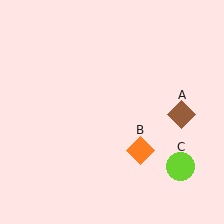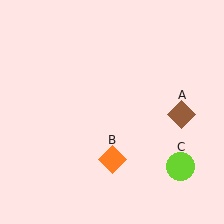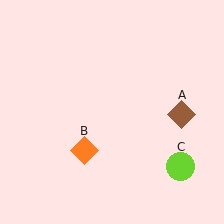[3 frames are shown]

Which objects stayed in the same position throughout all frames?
Brown diamond (object A) and lime circle (object C) remained stationary.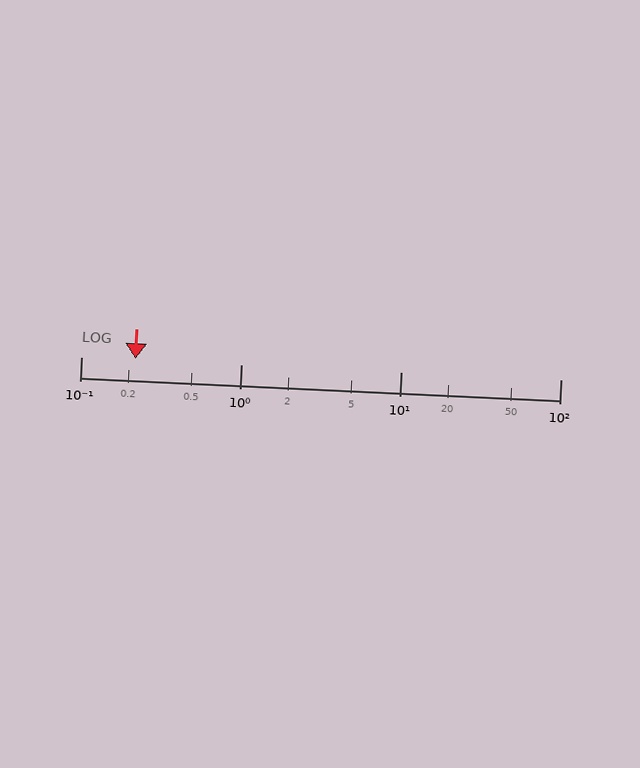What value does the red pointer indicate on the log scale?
The pointer indicates approximately 0.22.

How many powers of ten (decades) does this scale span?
The scale spans 3 decades, from 0.1 to 100.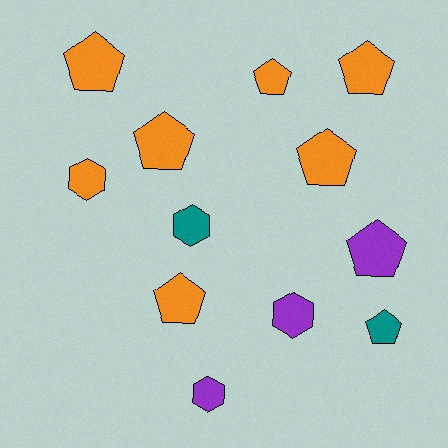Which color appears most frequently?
Orange, with 7 objects.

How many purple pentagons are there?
There is 1 purple pentagon.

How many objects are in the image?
There are 12 objects.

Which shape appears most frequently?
Pentagon, with 8 objects.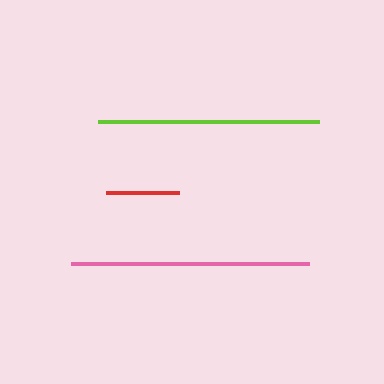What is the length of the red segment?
The red segment is approximately 72 pixels long.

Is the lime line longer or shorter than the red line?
The lime line is longer than the red line.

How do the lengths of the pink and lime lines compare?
The pink and lime lines are approximately the same length.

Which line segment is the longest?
The pink line is the longest at approximately 238 pixels.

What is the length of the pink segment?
The pink segment is approximately 238 pixels long.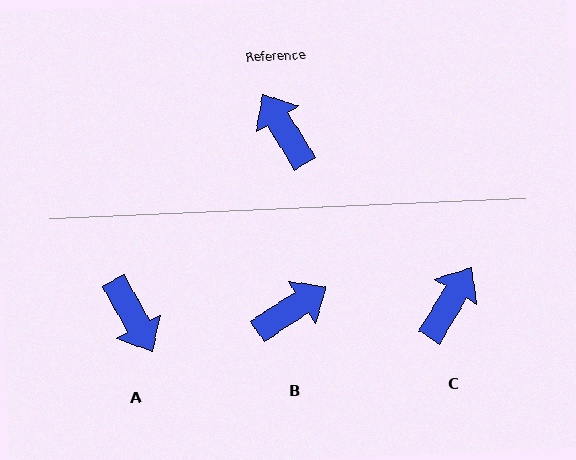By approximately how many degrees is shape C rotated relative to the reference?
Approximately 62 degrees clockwise.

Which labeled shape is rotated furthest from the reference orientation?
A, about 177 degrees away.